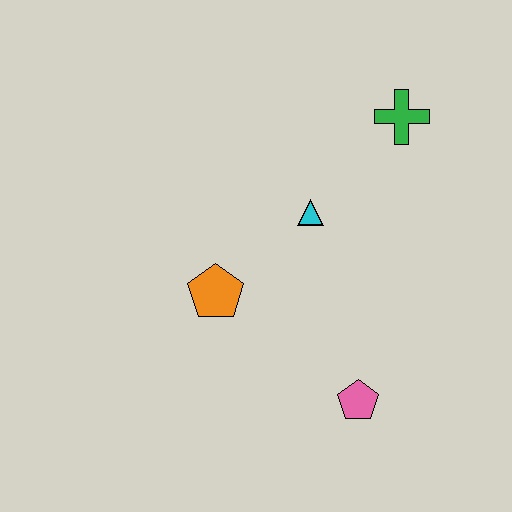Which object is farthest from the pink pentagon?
The green cross is farthest from the pink pentagon.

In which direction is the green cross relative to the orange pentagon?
The green cross is to the right of the orange pentagon.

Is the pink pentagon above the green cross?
No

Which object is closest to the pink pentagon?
The orange pentagon is closest to the pink pentagon.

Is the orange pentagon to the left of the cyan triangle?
Yes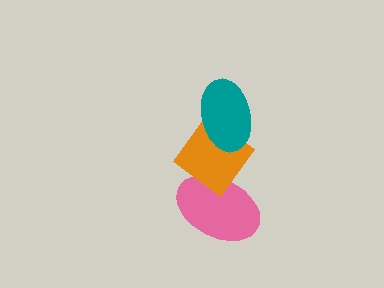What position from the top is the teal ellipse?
The teal ellipse is 1st from the top.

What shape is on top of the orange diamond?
The teal ellipse is on top of the orange diamond.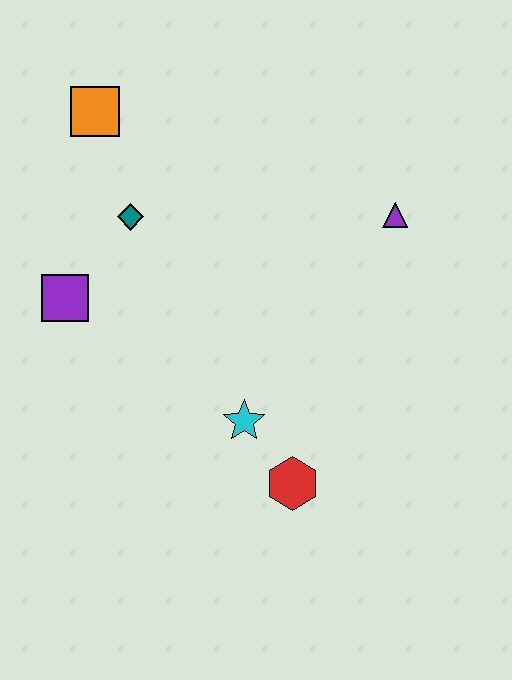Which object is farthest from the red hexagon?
The orange square is farthest from the red hexagon.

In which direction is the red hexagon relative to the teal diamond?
The red hexagon is below the teal diamond.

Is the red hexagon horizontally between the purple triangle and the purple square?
Yes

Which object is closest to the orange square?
The teal diamond is closest to the orange square.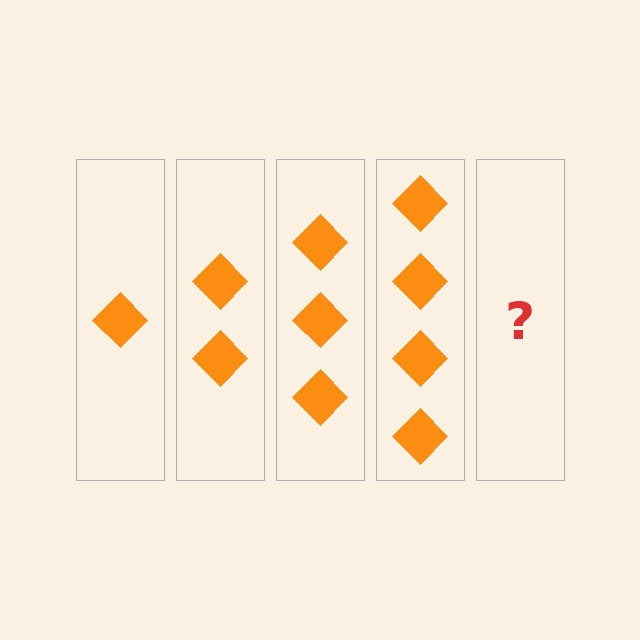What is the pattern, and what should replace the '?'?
The pattern is that each step adds one more diamond. The '?' should be 5 diamonds.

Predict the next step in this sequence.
The next step is 5 diamonds.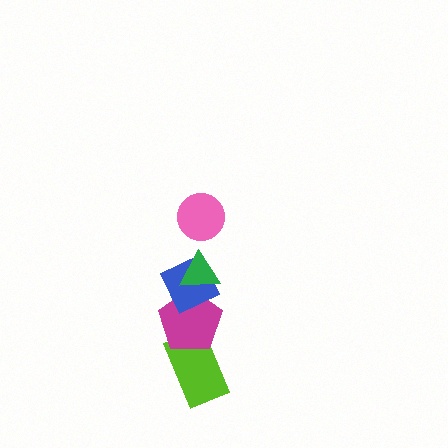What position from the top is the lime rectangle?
The lime rectangle is 5th from the top.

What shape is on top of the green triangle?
The pink circle is on top of the green triangle.